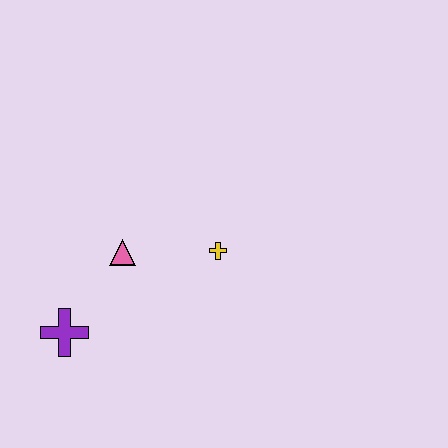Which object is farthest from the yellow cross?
The purple cross is farthest from the yellow cross.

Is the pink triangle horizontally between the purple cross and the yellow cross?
Yes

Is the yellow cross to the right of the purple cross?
Yes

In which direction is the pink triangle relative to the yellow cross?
The pink triangle is to the left of the yellow cross.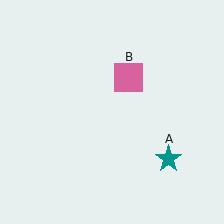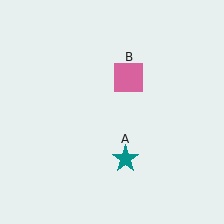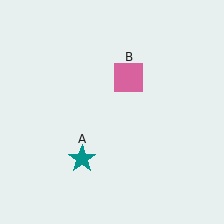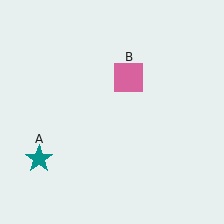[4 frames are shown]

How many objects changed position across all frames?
1 object changed position: teal star (object A).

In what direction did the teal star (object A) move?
The teal star (object A) moved left.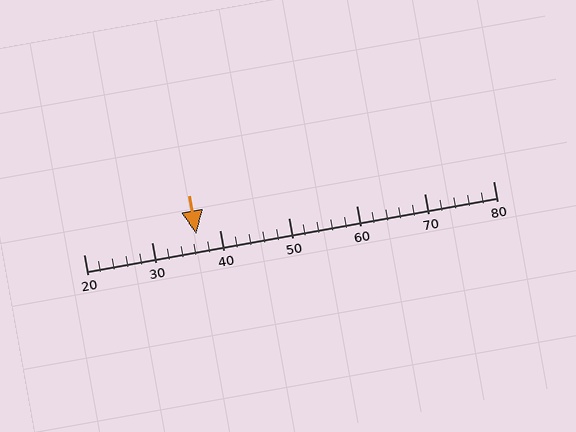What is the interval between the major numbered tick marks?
The major tick marks are spaced 10 units apart.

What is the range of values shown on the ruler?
The ruler shows values from 20 to 80.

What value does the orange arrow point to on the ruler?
The orange arrow points to approximately 36.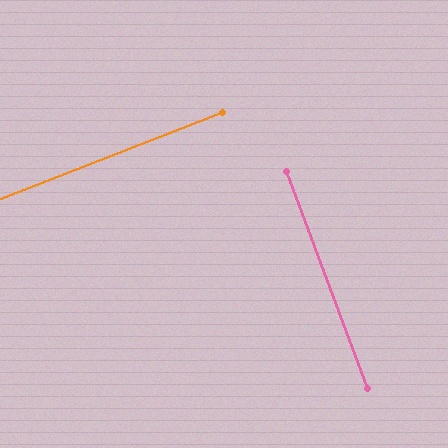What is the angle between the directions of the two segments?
Approximately 89 degrees.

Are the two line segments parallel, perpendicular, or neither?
Perpendicular — they meet at approximately 89°.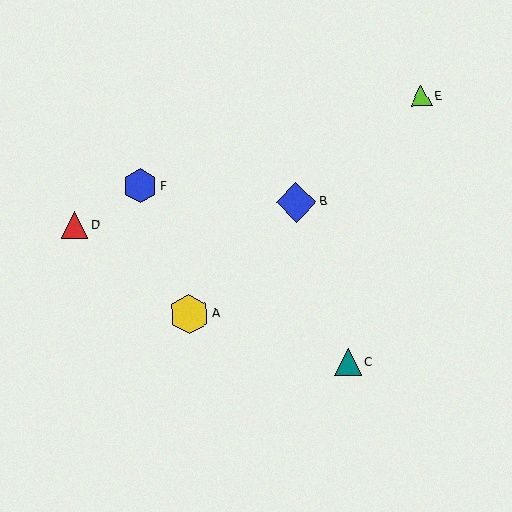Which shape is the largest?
The blue diamond (labeled B) is the largest.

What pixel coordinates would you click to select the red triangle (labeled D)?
Click at (74, 225) to select the red triangle D.